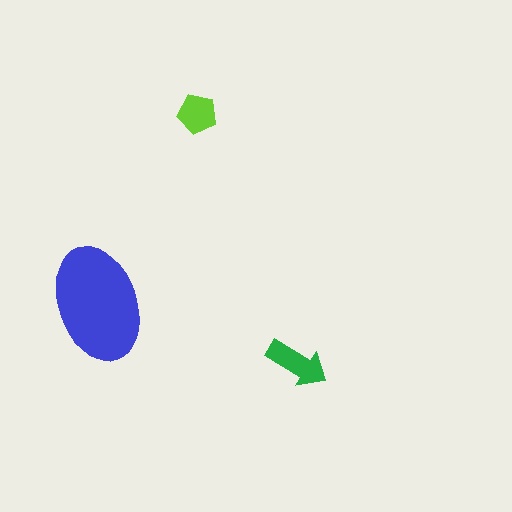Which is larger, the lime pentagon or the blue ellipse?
The blue ellipse.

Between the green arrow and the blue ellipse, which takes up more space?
The blue ellipse.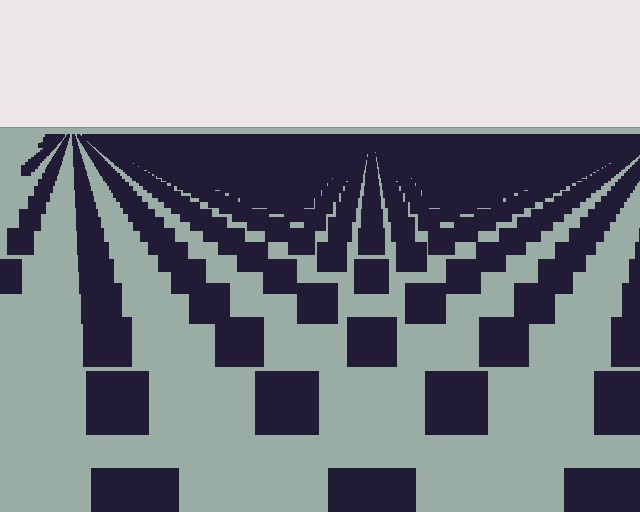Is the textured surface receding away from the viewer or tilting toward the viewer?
The surface is receding away from the viewer. Texture elements get smaller and denser toward the top.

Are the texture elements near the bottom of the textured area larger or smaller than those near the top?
Larger. Near the bottom, elements are closer to the viewer and appear at a bigger on-screen size.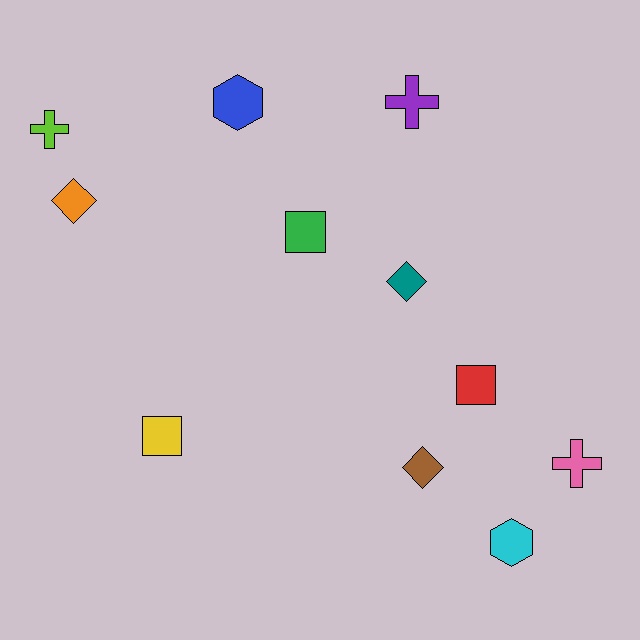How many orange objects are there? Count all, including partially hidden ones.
There is 1 orange object.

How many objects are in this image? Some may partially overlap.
There are 11 objects.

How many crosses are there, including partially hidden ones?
There are 3 crosses.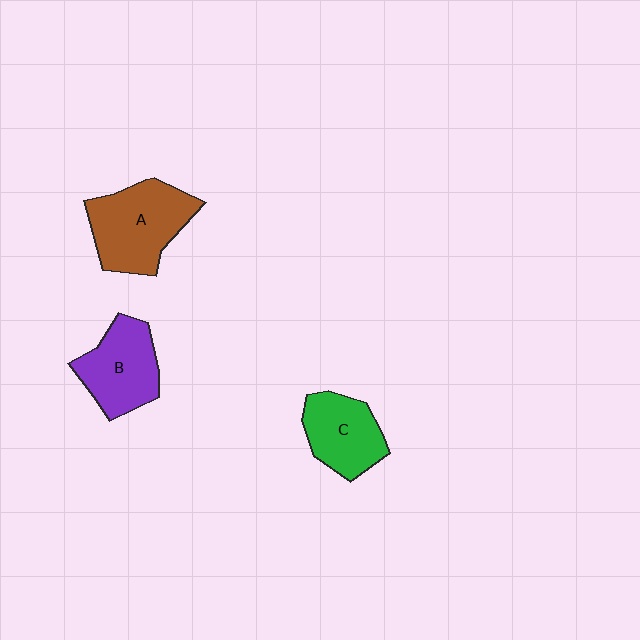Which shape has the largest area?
Shape A (brown).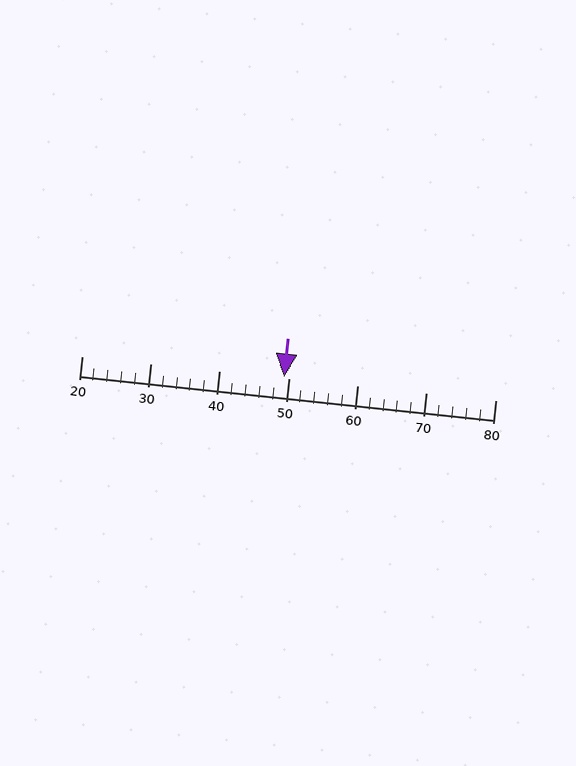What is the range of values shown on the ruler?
The ruler shows values from 20 to 80.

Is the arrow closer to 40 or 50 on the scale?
The arrow is closer to 50.